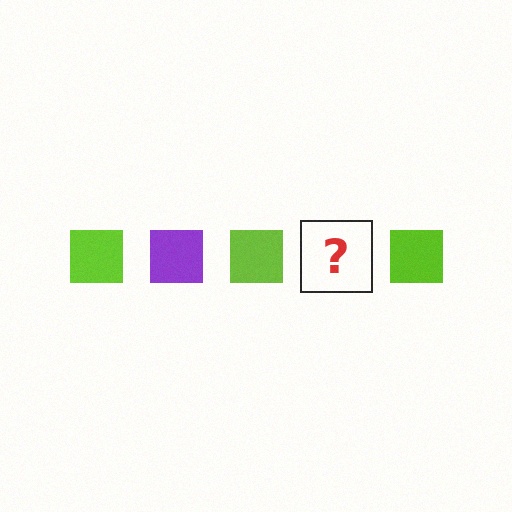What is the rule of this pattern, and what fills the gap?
The rule is that the pattern cycles through lime, purple squares. The gap should be filled with a purple square.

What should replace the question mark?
The question mark should be replaced with a purple square.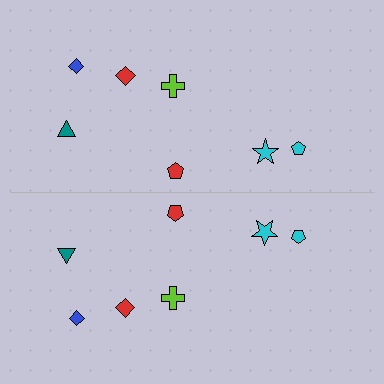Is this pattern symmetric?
Yes, this pattern has bilateral (reflection) symmetry.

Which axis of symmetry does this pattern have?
The pattern has a horizontal axis of symmetry running through the center of the image.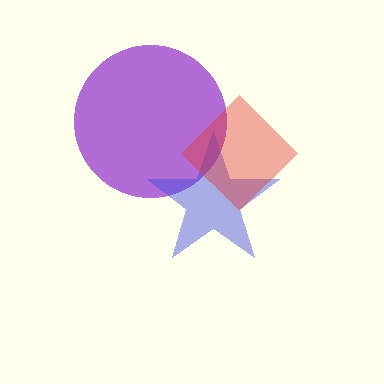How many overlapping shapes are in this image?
There are 3 overlapping shapes in the image.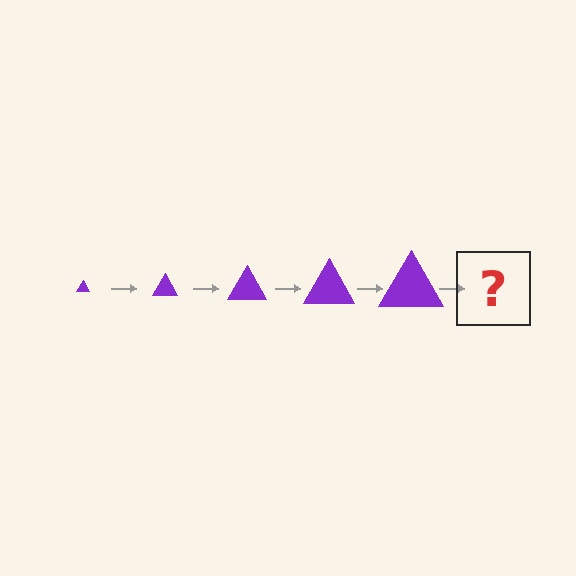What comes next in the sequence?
The next element should be a purple triangle, larger than the previous one.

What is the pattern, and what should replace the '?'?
The pattern is that the triangle gets progressively larger each step. The '?' should be a purple triangle, larger than the previous one.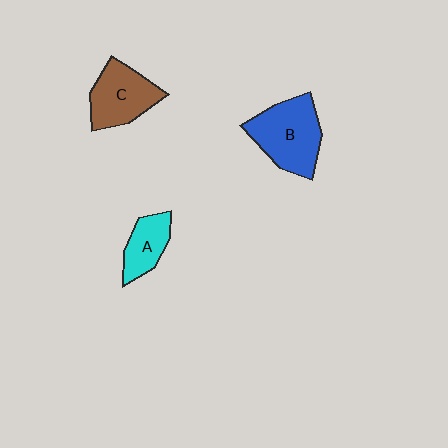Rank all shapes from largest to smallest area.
From largest to smallest: B (blue), C (brown), A (cyan).